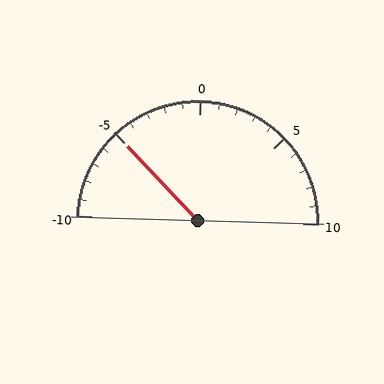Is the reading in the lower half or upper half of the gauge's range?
The reading is in the lower half of the range (-10 to 10).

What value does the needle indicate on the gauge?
The needle indicates approximately -5.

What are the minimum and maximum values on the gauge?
The gauge ranges from -10 to 10.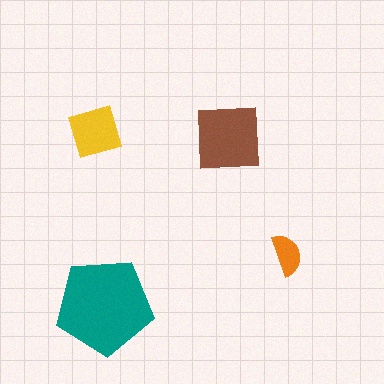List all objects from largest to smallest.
The teal pentagon, the brown square, the yellow diamond, the orange semicircle.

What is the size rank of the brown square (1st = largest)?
2nd.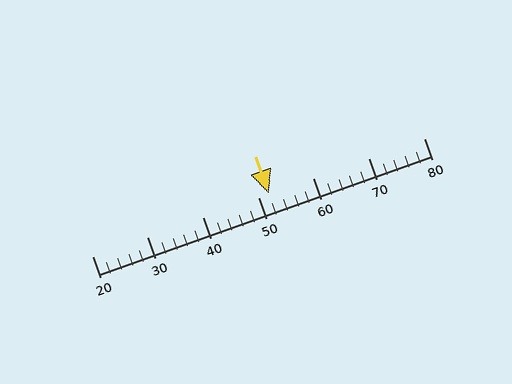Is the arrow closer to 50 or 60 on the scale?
The arrow is closer to 50.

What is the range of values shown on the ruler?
The ruler shows values from 20 to 80.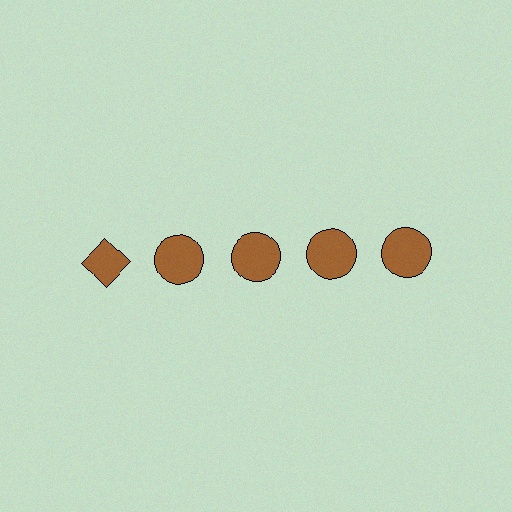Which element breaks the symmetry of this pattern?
The brown diamond in the top row, leftmost column breaks the symmetry. All other shapes are brown circles.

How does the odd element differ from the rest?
It has a different shape: diamond instead of circle.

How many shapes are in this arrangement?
There are 5 shapes arranged in a grid pattern.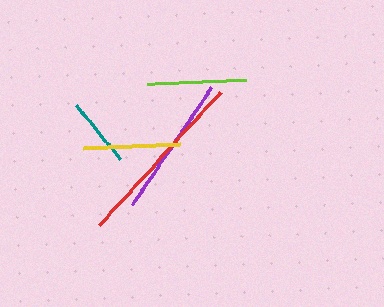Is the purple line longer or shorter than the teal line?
The purple line is longer than the teal line.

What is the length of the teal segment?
The teal segment is approximately 70 pixels long.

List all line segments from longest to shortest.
From longest to shortest: red, purple, lime, yellow, teal.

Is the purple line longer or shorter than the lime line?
The purple line is longer than the lime line.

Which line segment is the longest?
The red line is the longest at approximately 181 pixels.